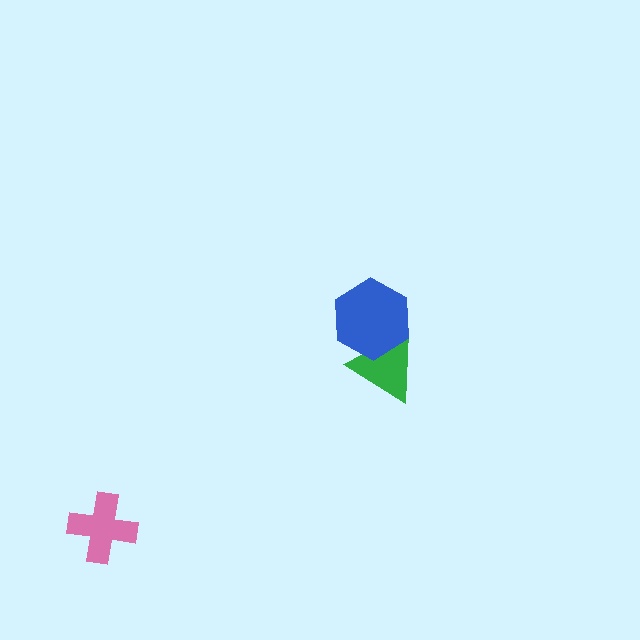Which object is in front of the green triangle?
The blue hexagon is in front of the green triangle.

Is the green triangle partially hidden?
Yes, it is partially covered by another shape.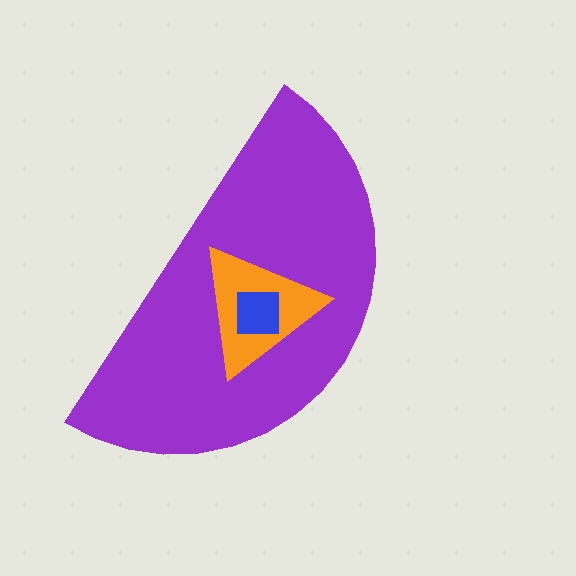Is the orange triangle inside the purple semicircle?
Yes.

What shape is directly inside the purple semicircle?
The orange triangle.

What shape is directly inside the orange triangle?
The blue square.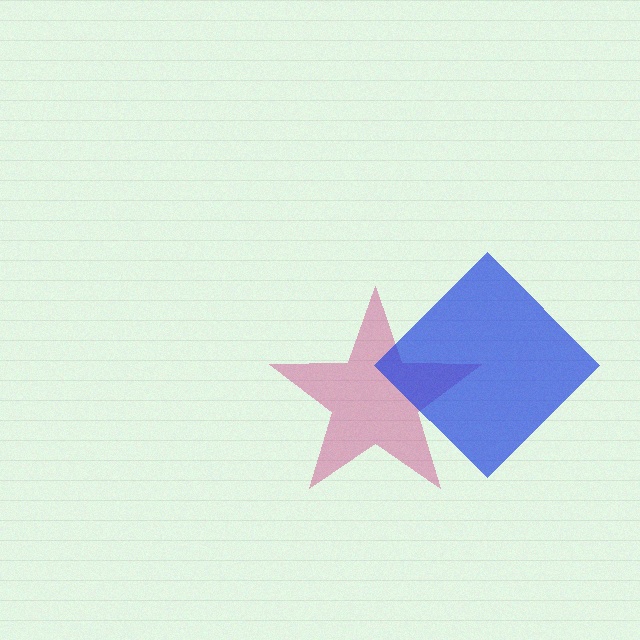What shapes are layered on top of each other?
The layered shapes are: a magenta star, a blue diamond.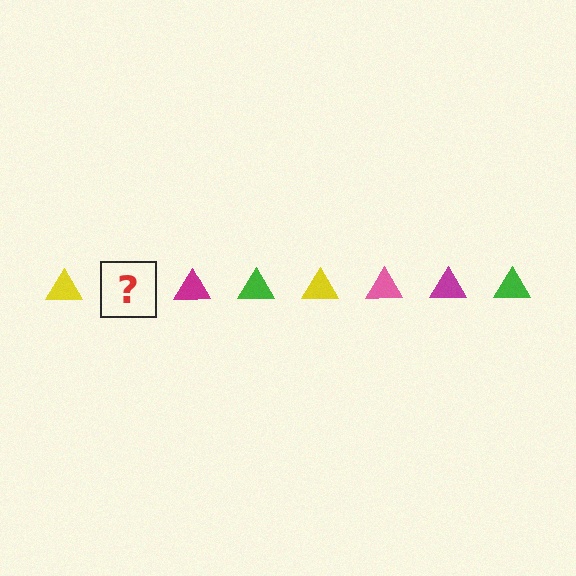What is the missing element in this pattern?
The missing element is a pink triangle.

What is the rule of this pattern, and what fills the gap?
The rule is that the pattern cycles through yellow, pink, magenta, green triangles. The gap should be filled with a pink triangle.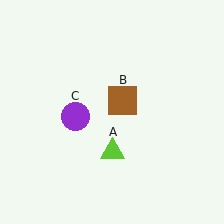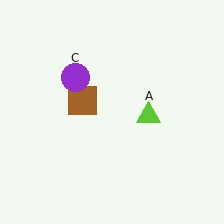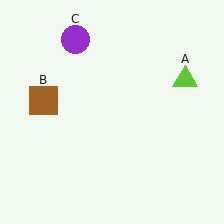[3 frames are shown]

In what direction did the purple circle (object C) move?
The purple circle (object C) moved up.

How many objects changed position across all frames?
3 objects changed position: lime triangle (object A), brown square (object B), purple circle (object C).